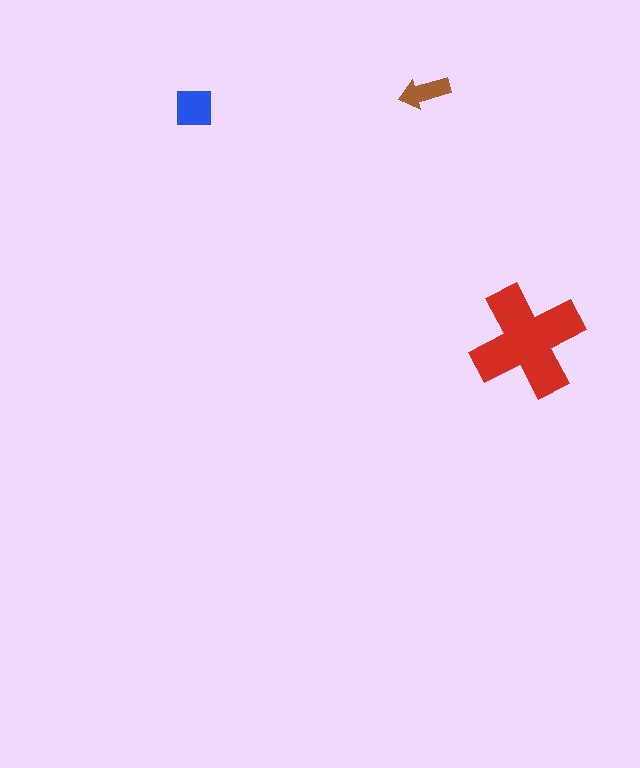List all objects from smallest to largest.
The brown arrow, the blue square, the red cross.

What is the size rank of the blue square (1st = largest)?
2nd.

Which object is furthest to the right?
The red cross is rightmost.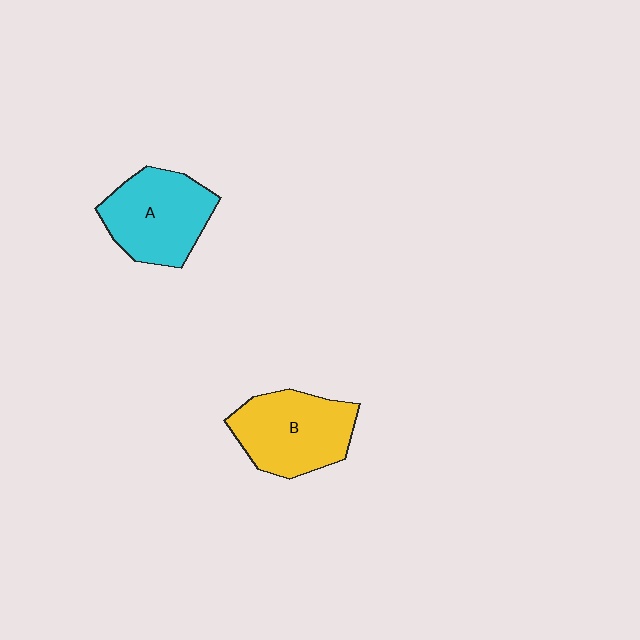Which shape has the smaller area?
Shape A (cyan).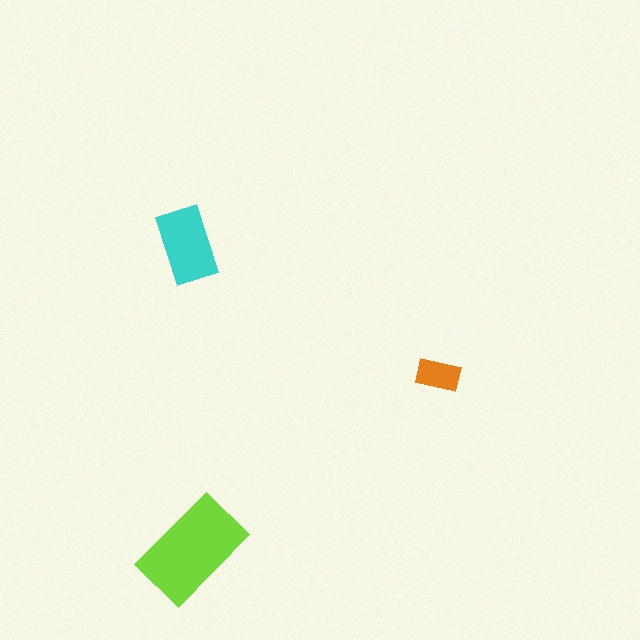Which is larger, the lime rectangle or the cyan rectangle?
The lime one.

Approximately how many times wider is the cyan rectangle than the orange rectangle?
About 1.5 times wider.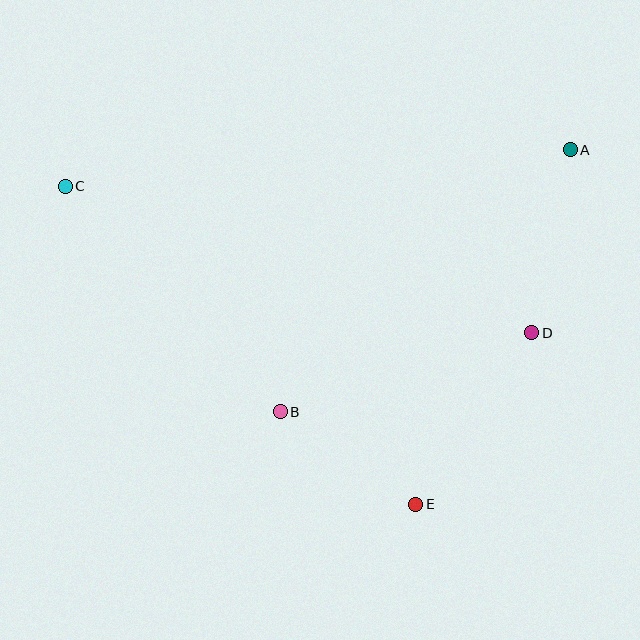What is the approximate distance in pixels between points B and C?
The distance between B and C is approximately 312 pixels.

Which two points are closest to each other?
Points B and E are closest to each other.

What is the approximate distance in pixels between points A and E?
The distance between A and E is approximately 387 pixels.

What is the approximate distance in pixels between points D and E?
The distance between D and E is approximately 207 pixels.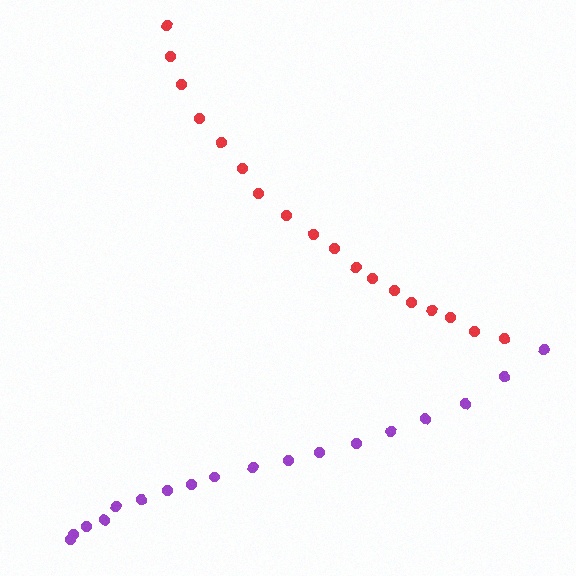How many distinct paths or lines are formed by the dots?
There are 2 distinct paths.